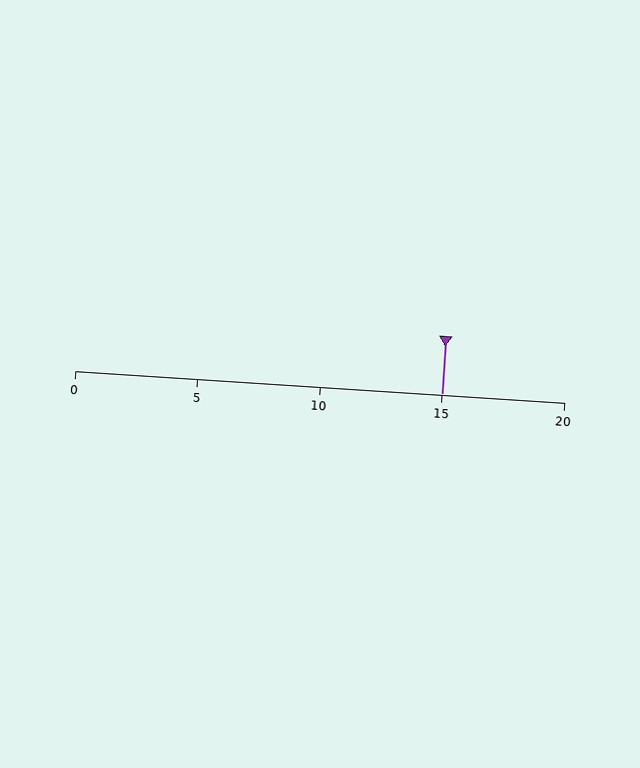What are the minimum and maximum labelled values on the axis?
The axis runs from 0 to 20.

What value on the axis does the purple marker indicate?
The marker indicates approximately 15.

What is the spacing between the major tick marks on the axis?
The major ticks are spaced 5 apart.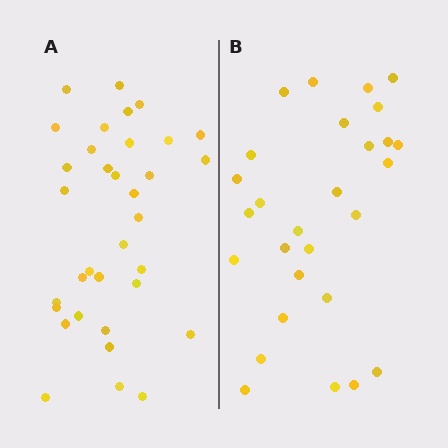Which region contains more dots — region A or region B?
Region A (the left region) has more dots.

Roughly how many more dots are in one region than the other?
Region A has about 6 more dots than region B.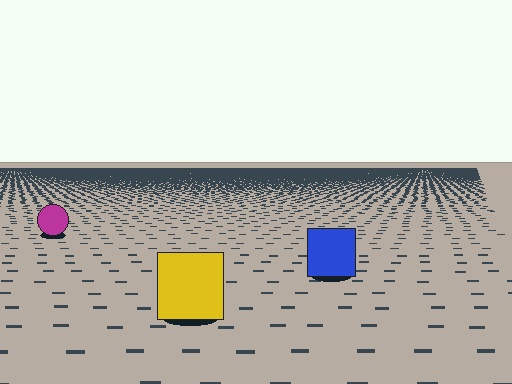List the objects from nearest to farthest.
From nearest to farthest: the yellow square, the blue square, the magenta circle.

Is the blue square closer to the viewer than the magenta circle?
Yes. The blue square is closer — you can tell from the texture gradient: the ground texture is coarser near it.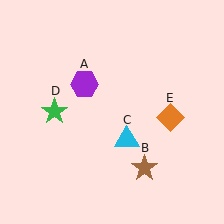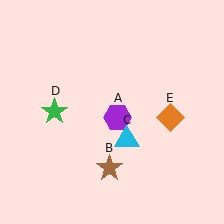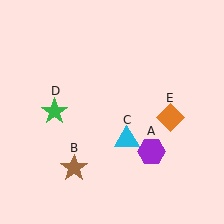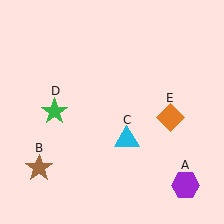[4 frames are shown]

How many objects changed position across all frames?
2 objects changed position: purple hexagon (object A), brown star (object B).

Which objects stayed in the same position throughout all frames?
Cyan triangle (object C) and green star (object D) and orange diamond (object E) remained stationary.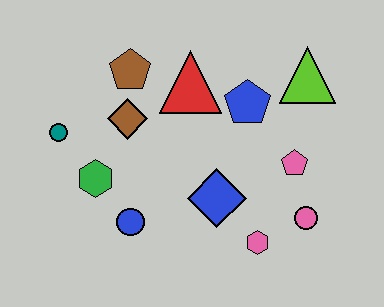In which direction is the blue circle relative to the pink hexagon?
The blue circle is to the left of the pink hexagon.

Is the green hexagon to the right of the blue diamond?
No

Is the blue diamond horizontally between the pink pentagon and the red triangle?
Yes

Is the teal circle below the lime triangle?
Yes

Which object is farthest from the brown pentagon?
The pink circle is farthest from the brown pentagon.